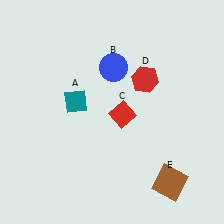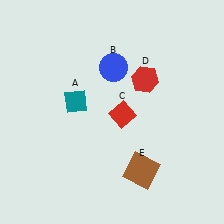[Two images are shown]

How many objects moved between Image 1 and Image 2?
1 object moved between the two images.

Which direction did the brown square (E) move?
The brown square (E) moved left.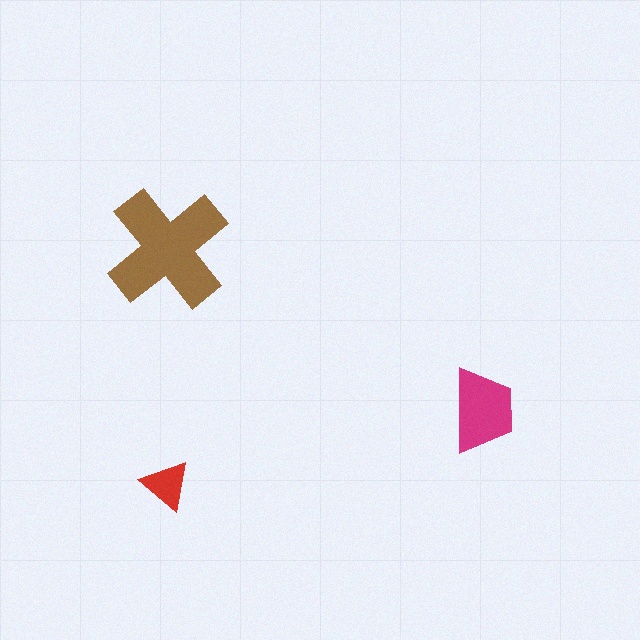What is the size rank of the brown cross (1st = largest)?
1st.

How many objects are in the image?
There are 3 objects in the image.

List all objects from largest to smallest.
The brown cross, the magenta trapezoid, the red triangle.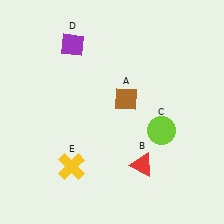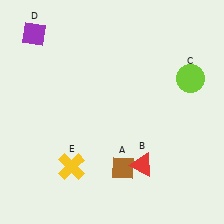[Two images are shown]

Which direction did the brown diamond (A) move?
The brown diamond (A) moved down.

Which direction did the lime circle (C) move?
The lime circle (C) moved up.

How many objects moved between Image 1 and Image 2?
3 objects moved between the two images.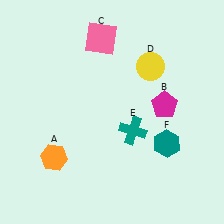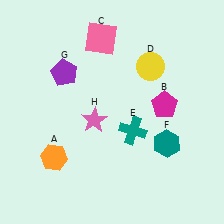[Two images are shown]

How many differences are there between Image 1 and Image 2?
There are 2 differences between the two images.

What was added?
A purple pentagon (G), a pink star (H) were added in Image 2.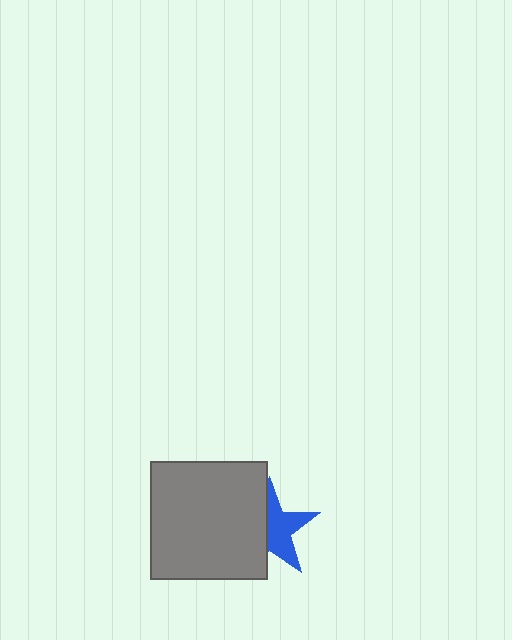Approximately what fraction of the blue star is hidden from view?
Roughly 45% of the blue star is hidden behind the gray square.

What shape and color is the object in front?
The object in front is a gray square.